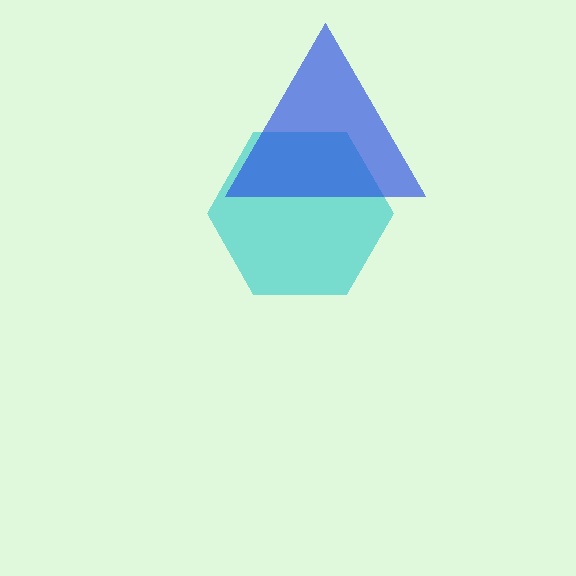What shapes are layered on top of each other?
The layered shapes are: a cyan hexagon, a blue triangle.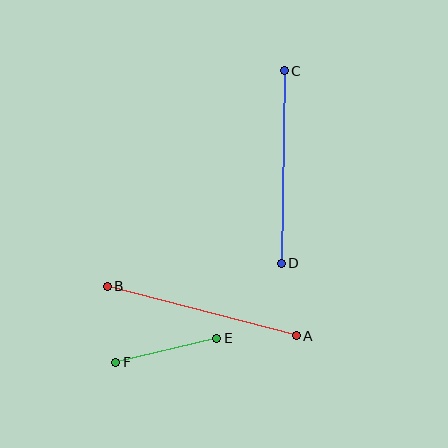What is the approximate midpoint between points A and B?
The midpoint is at approximately (202, 311) pixels.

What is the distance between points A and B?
The distance is approximately 196 pixels.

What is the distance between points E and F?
The distance is approximately 104 pixels.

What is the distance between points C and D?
The distance is approximately 193 pixels.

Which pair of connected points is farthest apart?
Points A and B are farthest apart.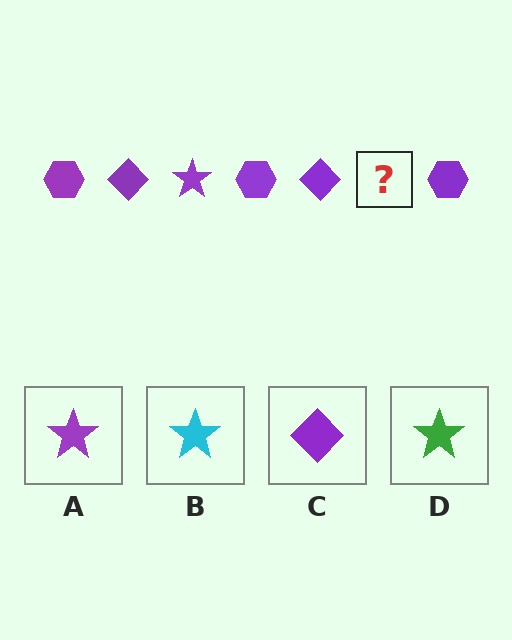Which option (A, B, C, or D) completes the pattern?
A.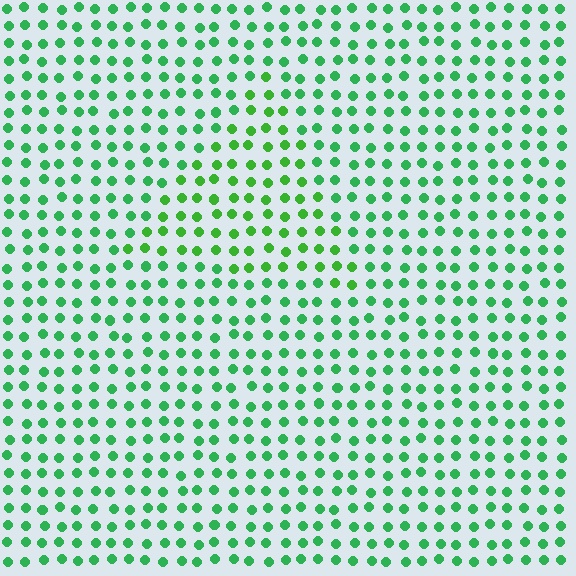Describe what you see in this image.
The image is filled with small green elements in a uniform arrangement. A triangle-shaped region is visible where the elements are tinted to a slightly different hue, forming a subtle color boundary.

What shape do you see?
I see a triangle.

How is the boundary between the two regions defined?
The boundary is defined purely by a slight shift in hue (about 22 degrees). Spacing, size, and orientation are identical on both sides.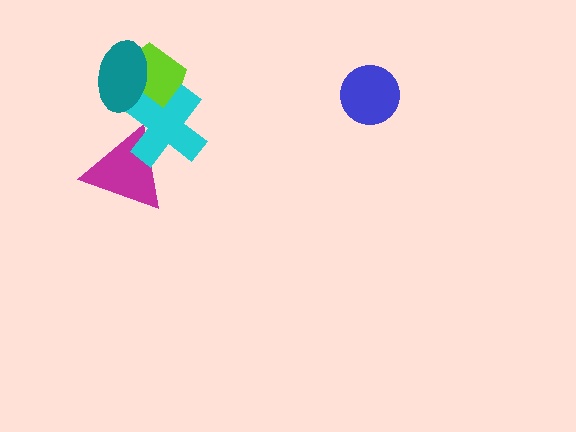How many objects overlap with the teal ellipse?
2 objects overlap with the teal ellipse.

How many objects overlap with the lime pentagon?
2 objects overlap with the lime pentagon.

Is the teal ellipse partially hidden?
No, no other shape covers it.